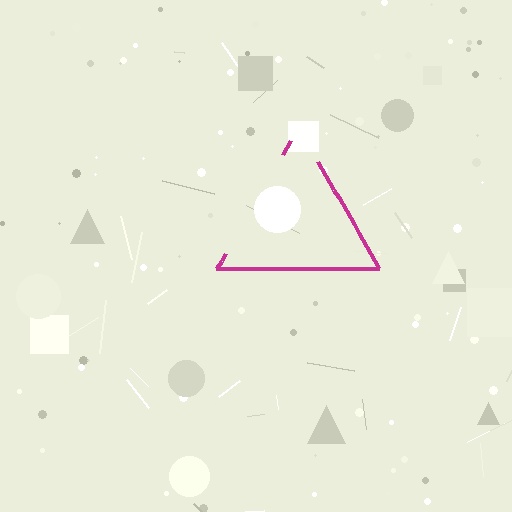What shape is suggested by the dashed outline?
The dashed outline suggests a triangle.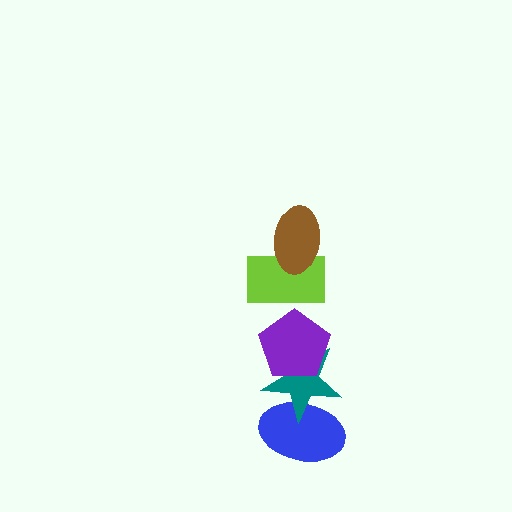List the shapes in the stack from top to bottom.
From top to bottom: the brown ellipse, the lime rectangle, the purple pentagon, the teal star, the blue ellipse.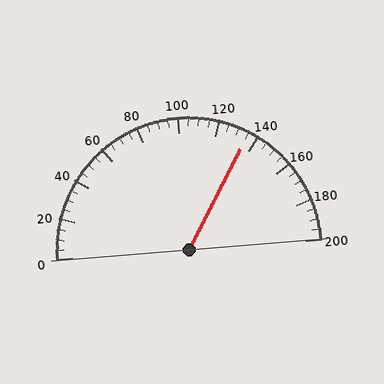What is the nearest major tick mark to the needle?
The nearest major tick mark is 140.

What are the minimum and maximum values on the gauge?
The gauge ranges from 0 to 200.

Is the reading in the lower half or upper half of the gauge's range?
The reading is in the upper half of the range (0 to 200).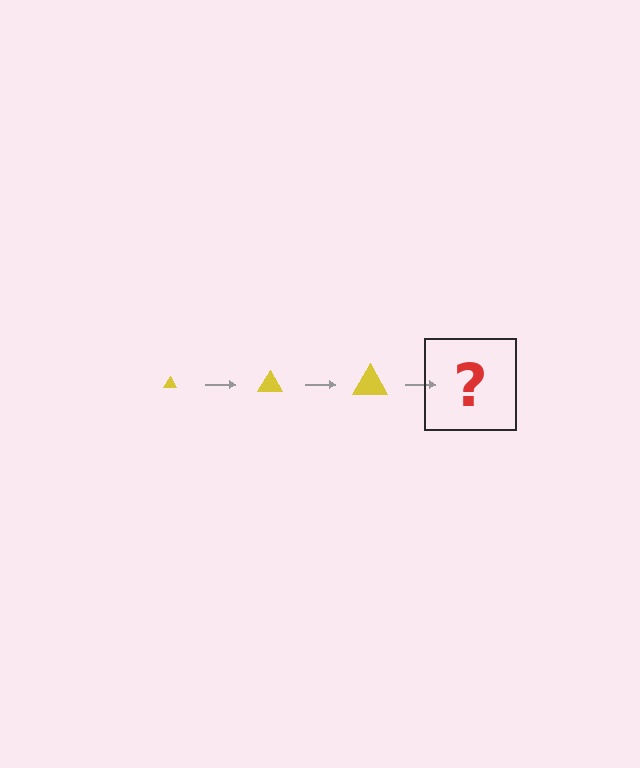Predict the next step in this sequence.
The next step is a yellow triangle, larger than the previous one.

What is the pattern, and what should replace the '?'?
The pattern is that the triangle gets progressively larger each step. The '?' should be a yellow triangle, larger than the previous one.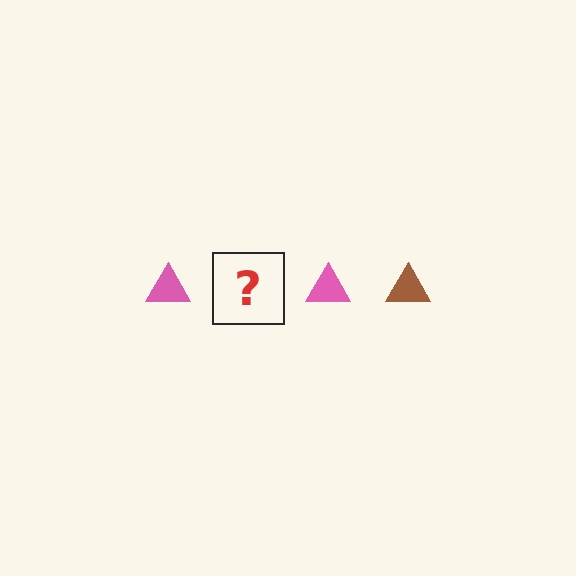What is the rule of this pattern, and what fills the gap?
The rule is that the pattern cycles through pink, brown triangles. The gap should be filled with a brown triangle.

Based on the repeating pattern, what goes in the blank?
The blank should be a brown triangle.